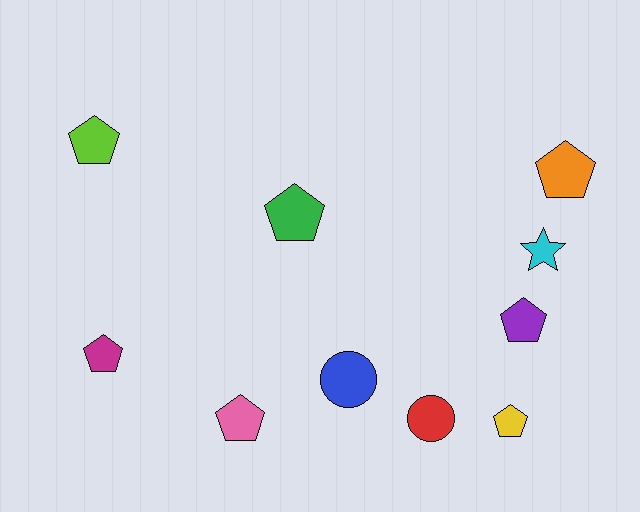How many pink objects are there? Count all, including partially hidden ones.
There is 1 pink object.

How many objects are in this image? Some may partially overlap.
There are 10 objects.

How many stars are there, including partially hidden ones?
There is 1 star.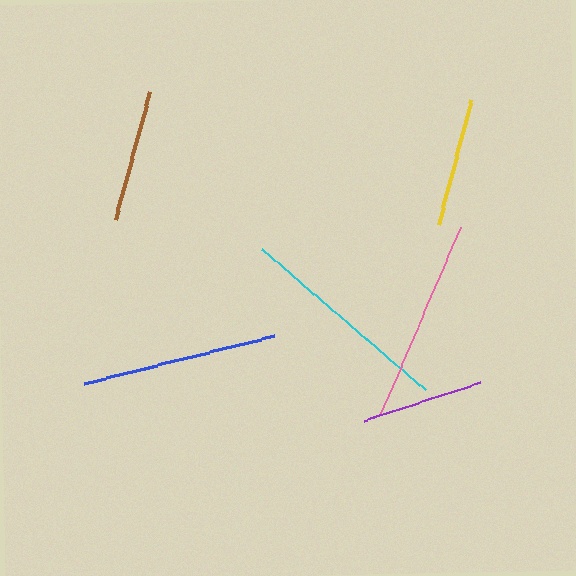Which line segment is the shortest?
The purple line is the shortest at approximately 123 pixels.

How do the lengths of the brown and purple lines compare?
The brown and purple lines are approximately the same length.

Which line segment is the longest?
The cyan line is the longest at approximately 217 pixels.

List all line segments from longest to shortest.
From longest to shortest: cyan, pink, blue, brown, yellow, purple.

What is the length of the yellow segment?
The yellow segment is approximately 129 pixels long.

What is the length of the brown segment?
The brown segment is approximately 134 pixels long.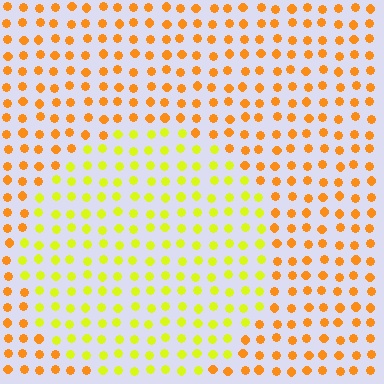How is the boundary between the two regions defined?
The boundary is defined purely by a slight shift in hue (about 37 degrees). Spacing, size, and orientation are identical on both sides.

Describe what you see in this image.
The image is filled with small orange elements in a uniform arrangement. A circle-shaped region is visible where the elements are tinted to a slightly different hue, forming a subtle color boundary.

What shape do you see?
I see a circle.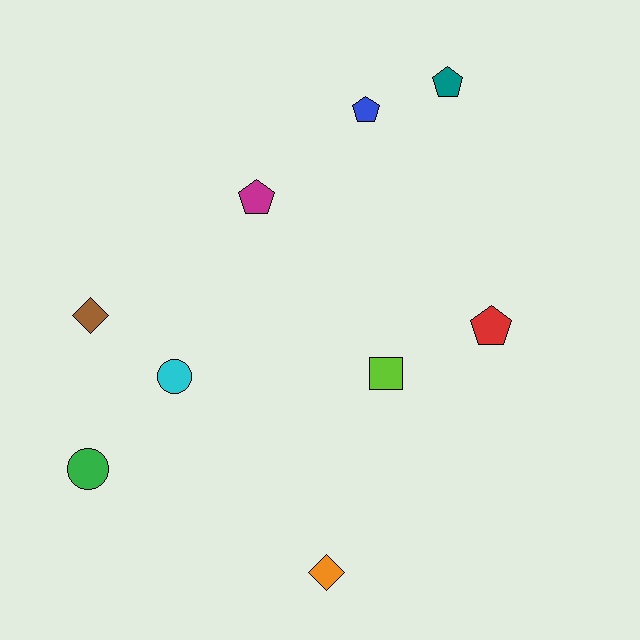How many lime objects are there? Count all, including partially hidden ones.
There is 1 lime object.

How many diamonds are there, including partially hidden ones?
There are 2 diamonds.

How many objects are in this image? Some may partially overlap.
There are 9 objects.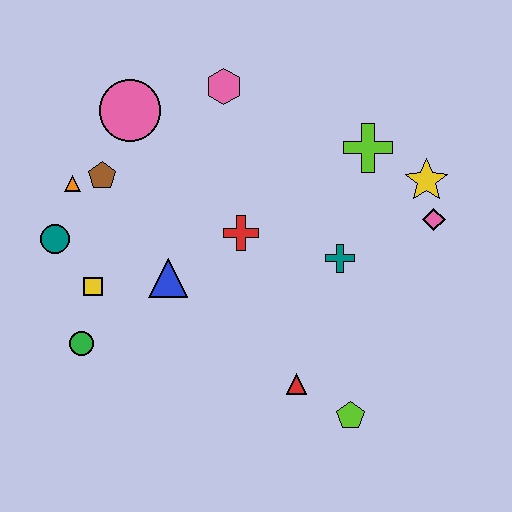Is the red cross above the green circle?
Yes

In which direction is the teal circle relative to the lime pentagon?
The teal circle is to the left of the lime pentagon.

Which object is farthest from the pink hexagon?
The lime pentagon is farthest from the pink hexagon.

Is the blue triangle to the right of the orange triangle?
Yes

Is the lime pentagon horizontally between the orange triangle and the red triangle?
No